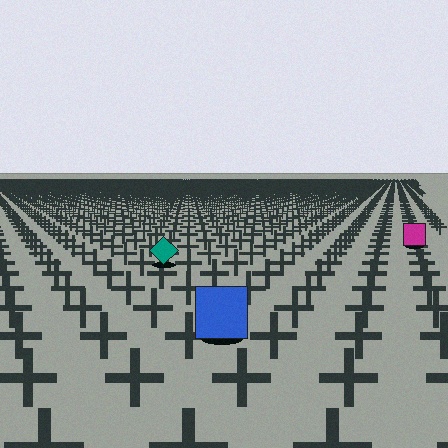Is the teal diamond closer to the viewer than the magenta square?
Yes. The teal diamond is closer — you can tell from the texture gradient: the ground texture is coarser near it.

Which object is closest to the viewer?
The blue square is closest. The texture marks near it are larger and more spread out.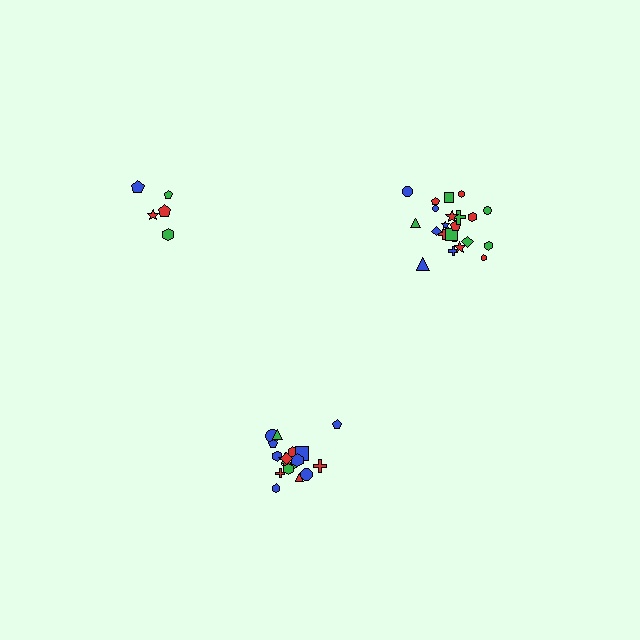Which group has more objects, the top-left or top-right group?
The top-right group.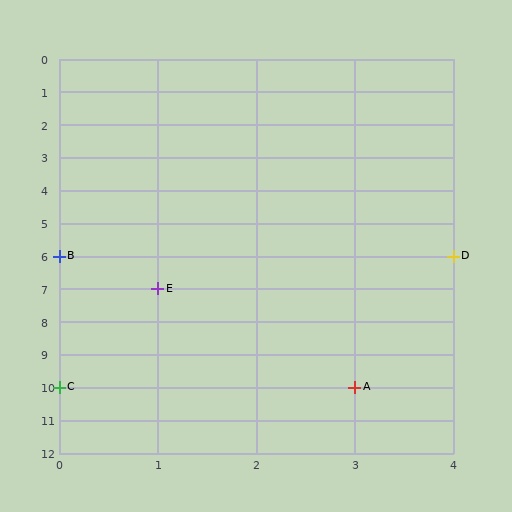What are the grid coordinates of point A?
Point A is at grid coordinates (3, 10).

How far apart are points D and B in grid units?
Points D and B are 4 columns apart.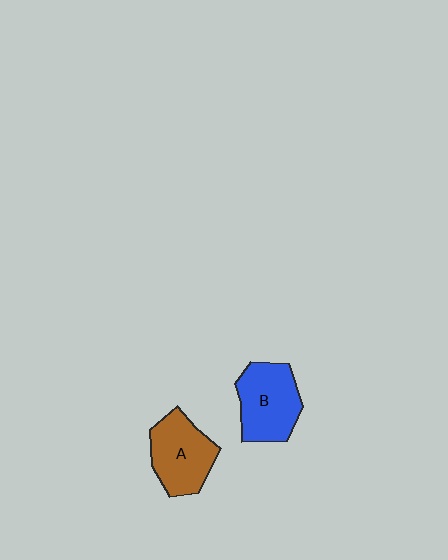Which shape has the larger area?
Shape B (blue).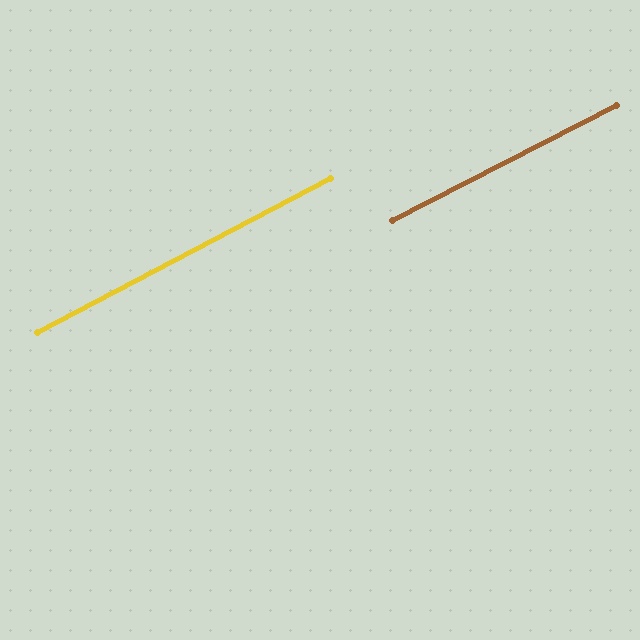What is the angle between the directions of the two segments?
Approximately 1 degree.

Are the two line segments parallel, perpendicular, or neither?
Parallel — their directions differ by only 0.6°.